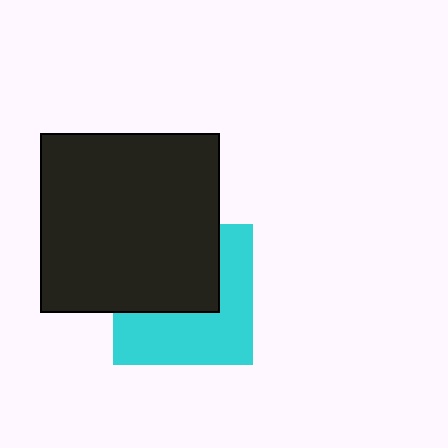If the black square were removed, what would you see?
You would see the complete cyan square.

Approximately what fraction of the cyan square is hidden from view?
Roughly 48% of the cyan square is hidden behind the black square.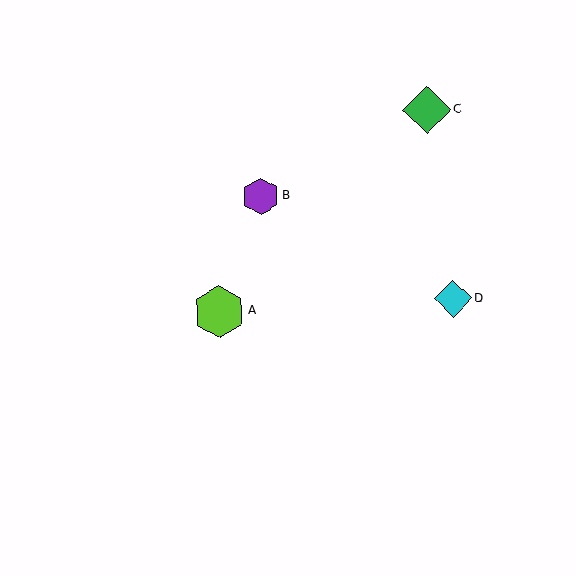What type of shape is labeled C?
Shape C is a green diamond.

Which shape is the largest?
The lime hexagon (labeled A) is the largest.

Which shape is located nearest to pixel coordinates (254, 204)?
The purple hexagon (labeled B) at (260, 196) is nearest to that location.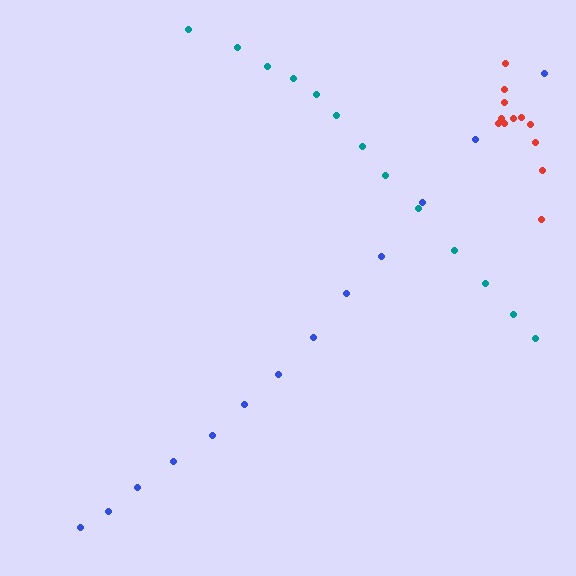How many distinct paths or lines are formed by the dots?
There are 3 distinct paths.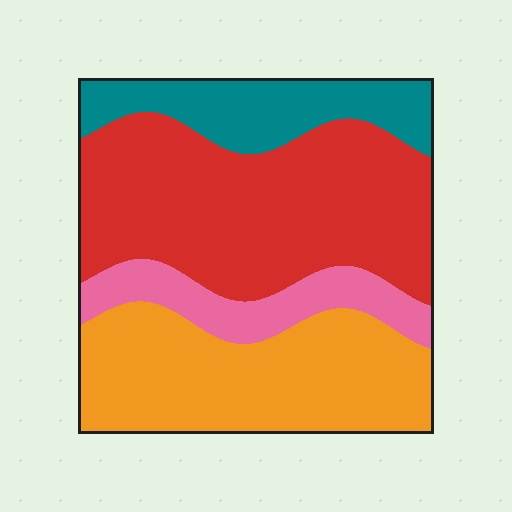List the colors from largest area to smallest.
From largest to smallest: red, orange, teal, pink.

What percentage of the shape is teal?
Teal takes up about one sixth (1/6) of the shape.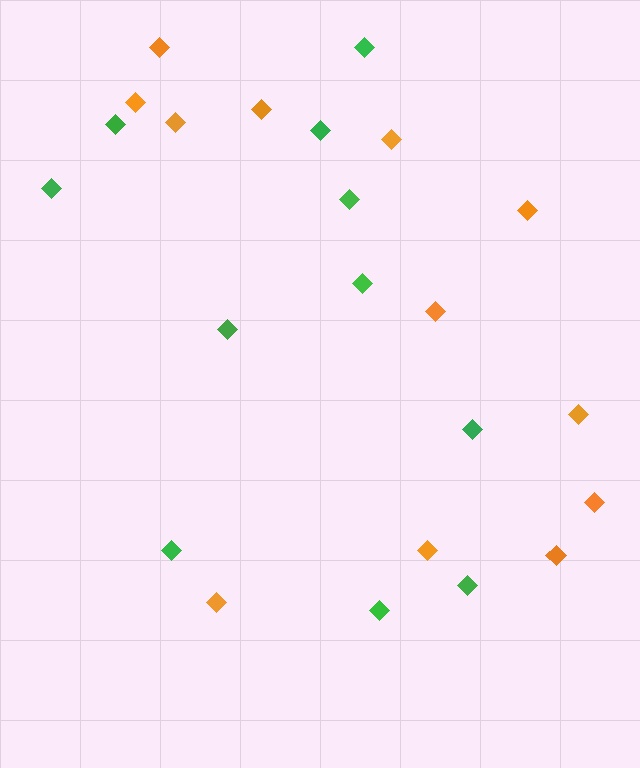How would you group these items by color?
There are 2 groups: one group of orange diamonds (12) and one group of green diamonds (11).